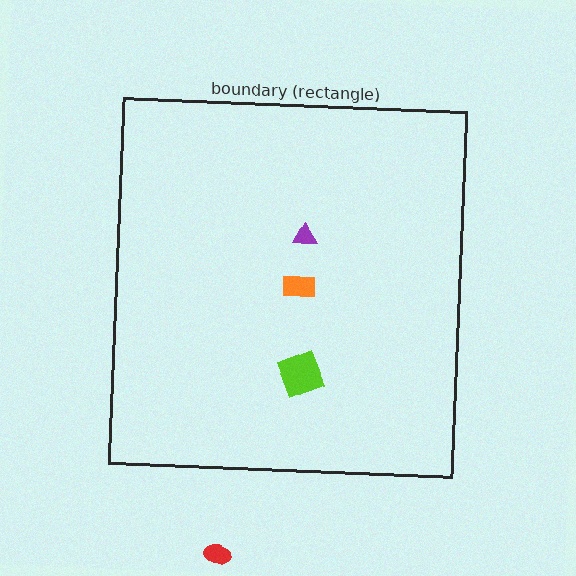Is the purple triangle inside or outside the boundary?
Inside.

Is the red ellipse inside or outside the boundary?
Outside.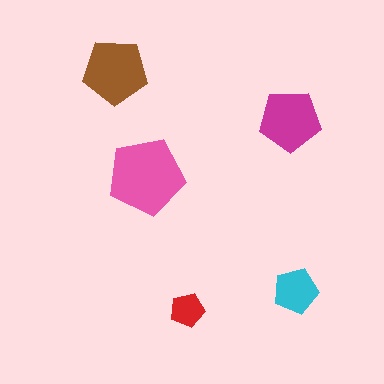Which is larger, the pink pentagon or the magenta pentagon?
The pink one.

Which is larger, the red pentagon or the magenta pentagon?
The magenta one.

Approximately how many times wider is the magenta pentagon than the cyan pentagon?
About 1.5 times wider.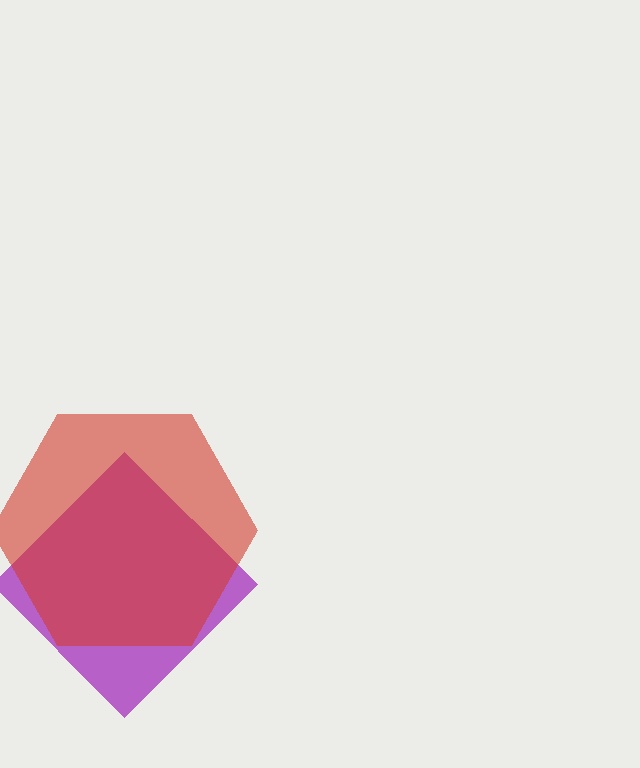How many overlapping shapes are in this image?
There are 2 overlapping shapes in the image.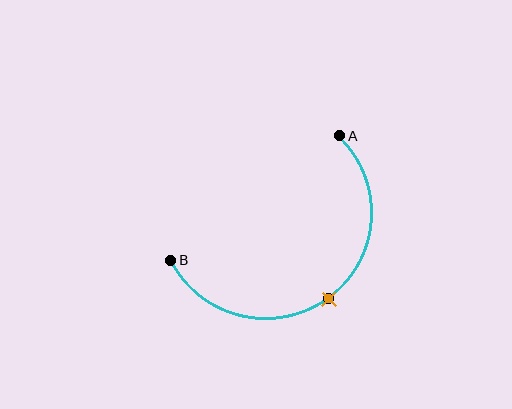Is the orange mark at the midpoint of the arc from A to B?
Yes. The orange mark lies on the arc at equal arc-length from both A and B — it is the arc midpoint.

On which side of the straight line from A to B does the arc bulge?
The arc bulges below and to the right of the straight line connecting A and B.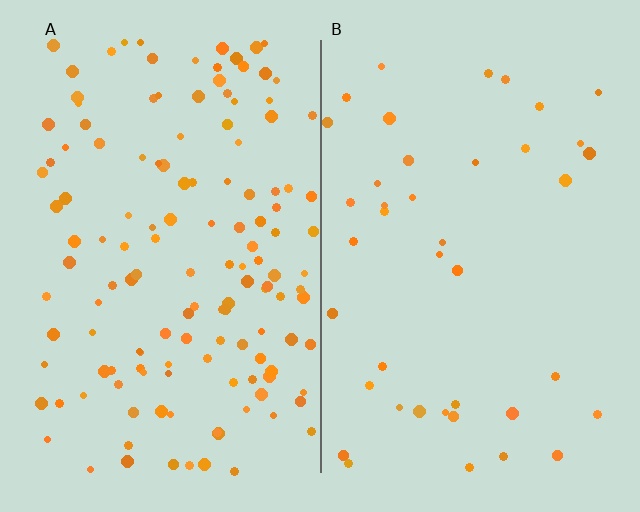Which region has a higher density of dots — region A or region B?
A (the left).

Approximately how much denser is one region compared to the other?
Approximately 3.3× — region A over region B.